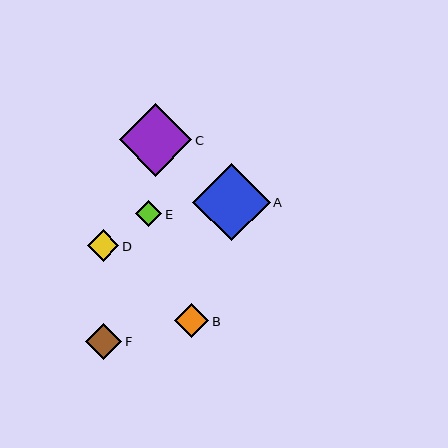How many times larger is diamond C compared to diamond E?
Diamond C is approximately 2.7 times the size of diamond E.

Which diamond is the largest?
Diamond A is the largest with a size of approximately 77 pixels.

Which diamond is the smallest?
Diamond E is the smallest with a size of approximately 27 pixels.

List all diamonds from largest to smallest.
From largest to smallest: A, C, F, B, D, E.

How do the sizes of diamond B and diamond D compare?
Diamond B and diamond D are approximately the same size.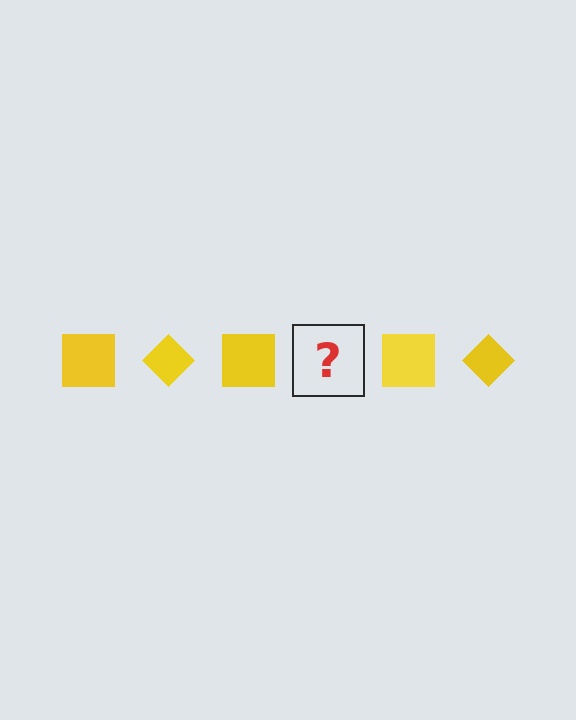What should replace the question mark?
The question mark should be replaced with a yellow diamond.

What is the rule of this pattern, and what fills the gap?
The rule is that the pattern cycles through square, diamond shapes in yellow. The gap should be filled with a yellow diamond.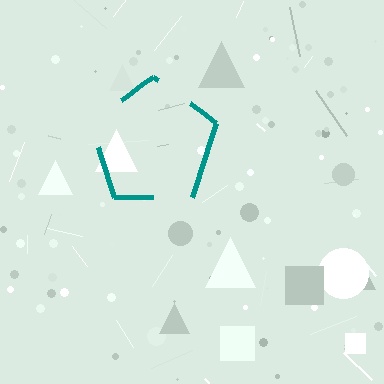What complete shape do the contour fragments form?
The contour fragments form a pentagon.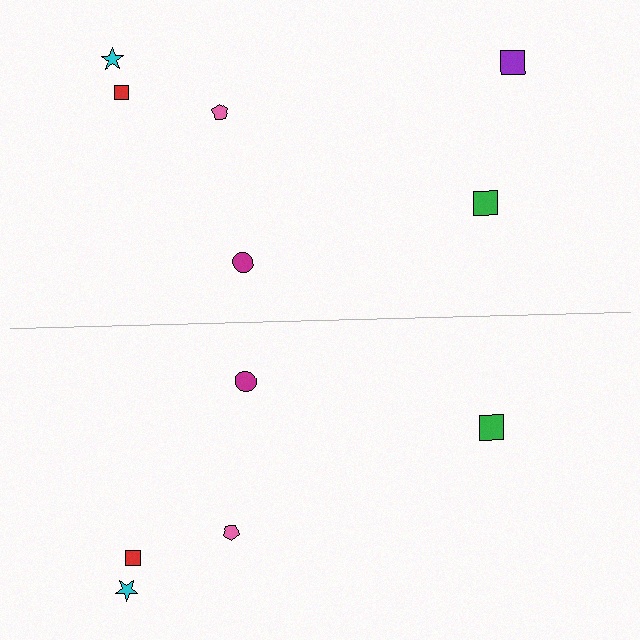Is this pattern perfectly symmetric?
No, the pattern is not perfectly symmetric. A purple square is missing from the bottom side.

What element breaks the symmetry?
A purple square is missing from the bottom side.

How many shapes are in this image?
There are 11 shapes in this image.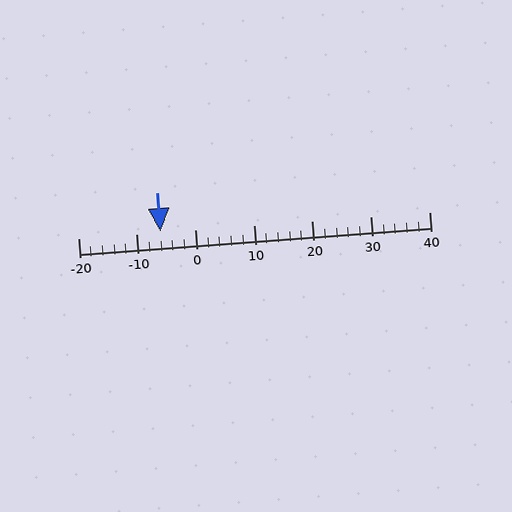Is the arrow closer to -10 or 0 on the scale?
The arrow is closer to -10.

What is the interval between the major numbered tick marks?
The major tick marks are spaced 10 units apart.